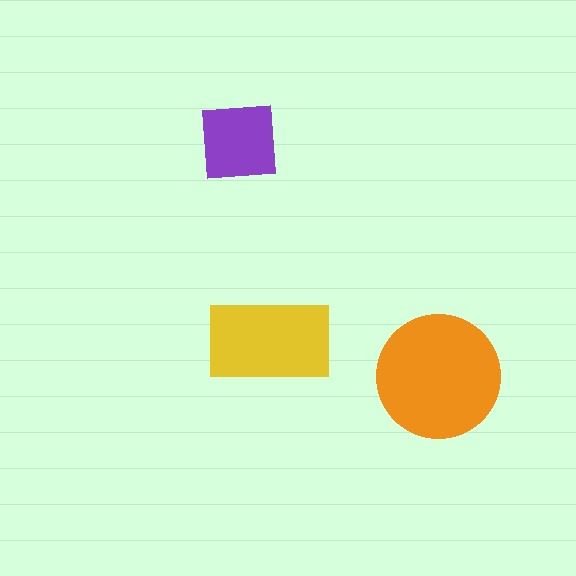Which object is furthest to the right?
The orange circle is rightmost.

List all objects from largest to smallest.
The orange circle, the yellow rectangle, the purple square.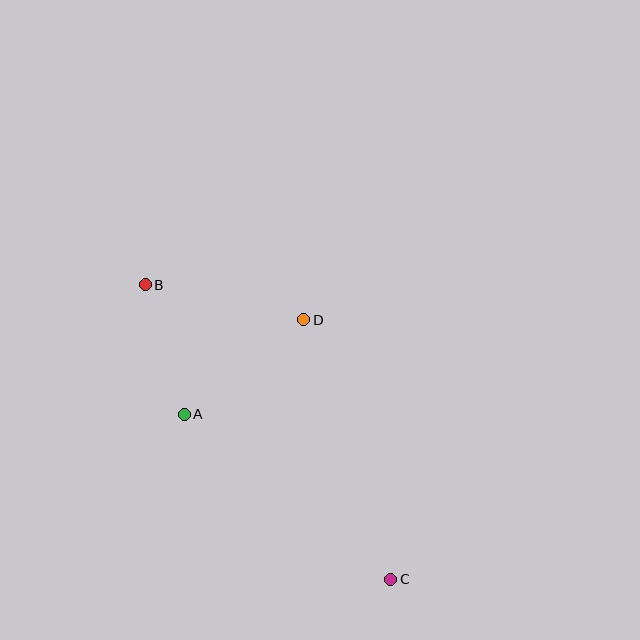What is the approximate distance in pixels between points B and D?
The distance between B and D is approximately 163 pixels.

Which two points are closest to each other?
Points A and B are closest to each other.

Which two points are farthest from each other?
Points B and C are farthest from each other.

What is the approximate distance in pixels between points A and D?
The distance between A and D is approximately 152 pixels.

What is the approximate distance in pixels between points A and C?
The distance between A and C is approximately 264 pixels.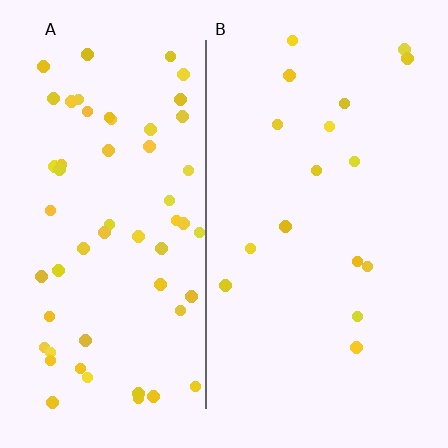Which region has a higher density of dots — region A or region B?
A (the left).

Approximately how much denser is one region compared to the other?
Approximately 3.6× — region A over region B.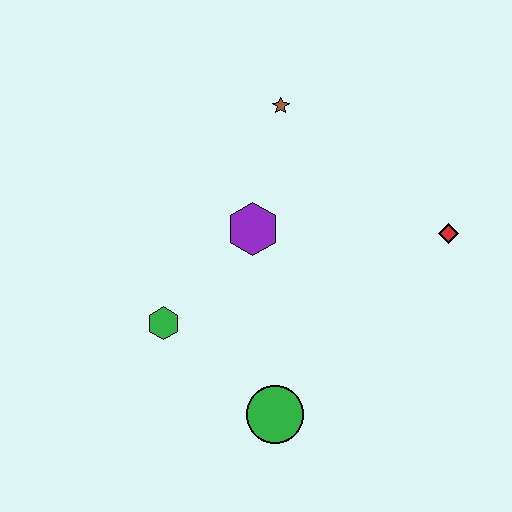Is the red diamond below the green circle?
No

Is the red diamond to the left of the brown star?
No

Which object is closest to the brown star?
The purple hexagon is closest to the brown star.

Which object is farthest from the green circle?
The brown star is farthest from the green circle.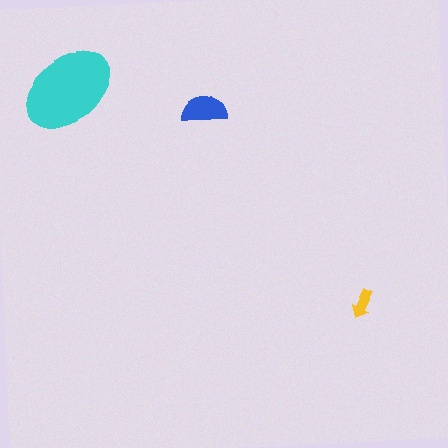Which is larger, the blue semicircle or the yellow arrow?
The blue semicircle.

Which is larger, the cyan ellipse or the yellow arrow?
The cyan ellipse.